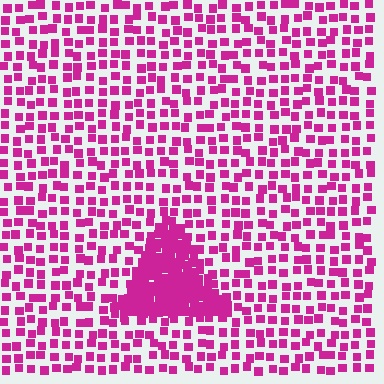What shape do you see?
I see a triangle.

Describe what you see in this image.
The image contains small magenta elements arranged at two different densities. A triangle-shaped region is visible where the elements are more densely packed than the surrounding area.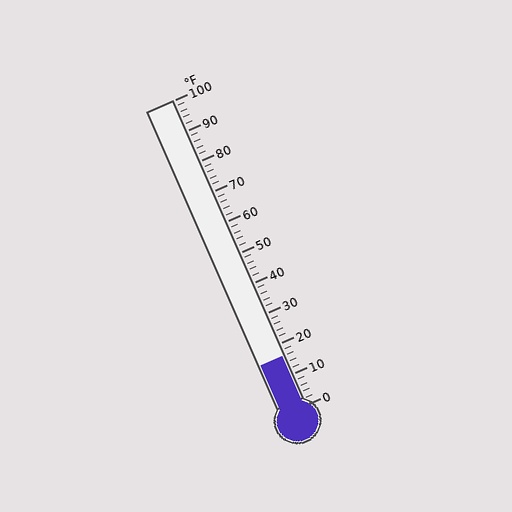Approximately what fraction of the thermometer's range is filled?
The thermometer is filled to approximately 15% of its range.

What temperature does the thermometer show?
The thermometer shows approximately 16°F.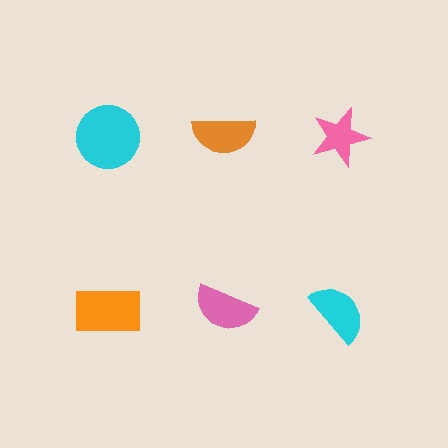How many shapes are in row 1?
3 shapes.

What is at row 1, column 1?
A cyan circle.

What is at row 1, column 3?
A pink star.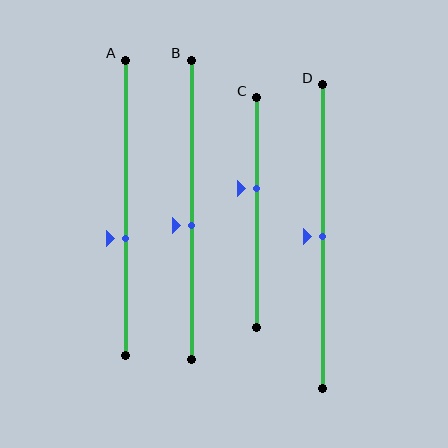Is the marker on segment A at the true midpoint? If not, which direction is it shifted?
No, the marker on segment A is shifted downward by about 10% of the segment length.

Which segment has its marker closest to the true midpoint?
Segment D has its marker closest to the true midpoint.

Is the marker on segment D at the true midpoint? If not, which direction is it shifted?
Yes, the marker on segment D is at the true midpoint.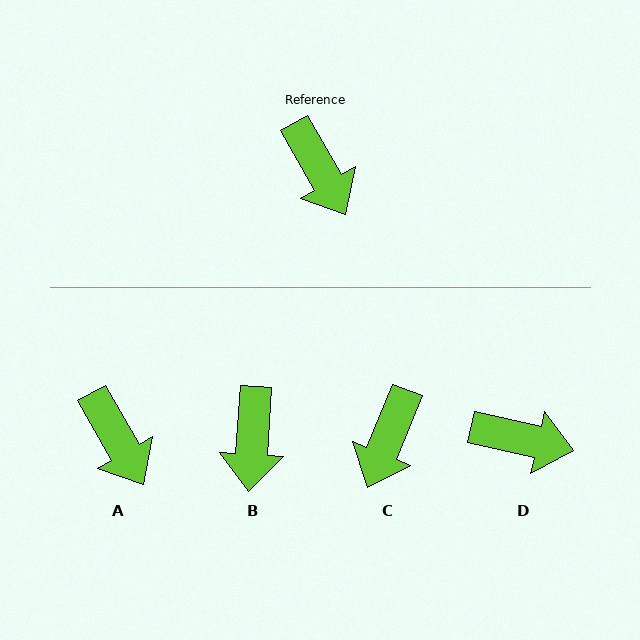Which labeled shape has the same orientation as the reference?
A.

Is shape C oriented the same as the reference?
No, it is off by about 52 degrees.